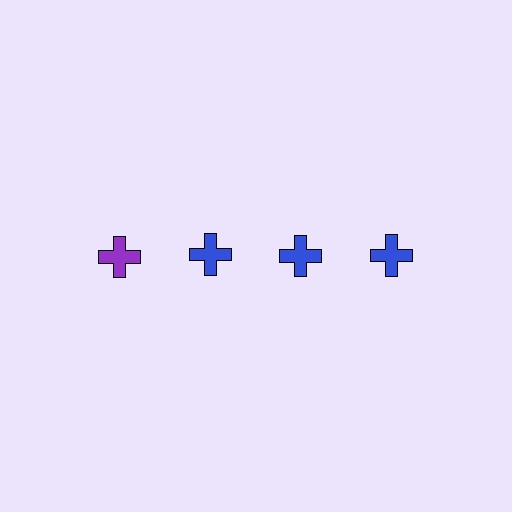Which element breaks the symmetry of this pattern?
The purple cross in the top row, leftmost column breaks the symmetry. All other shapes are blue crosses.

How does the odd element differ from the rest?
It has a different color: purple instead of blue.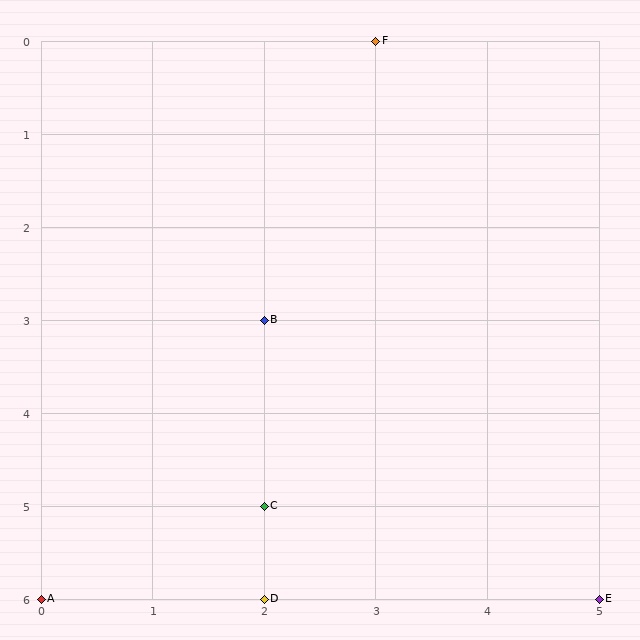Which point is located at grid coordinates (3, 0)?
Point F is at (3, 0).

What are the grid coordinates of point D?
Point D is at grid coordinates (2, 6).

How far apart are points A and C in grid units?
Points A and C are 2 columns and 1 row apart (about 2.2 grid units diagonally).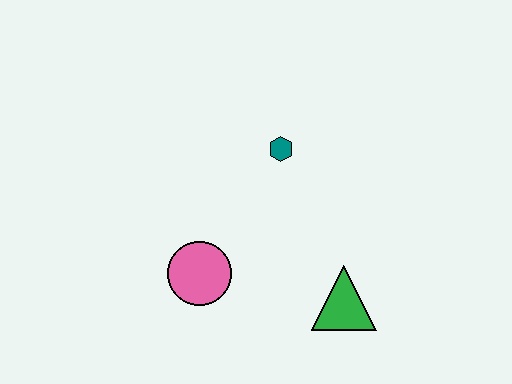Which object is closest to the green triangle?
The pink circle is closest to the green triangle.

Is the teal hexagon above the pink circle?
Yes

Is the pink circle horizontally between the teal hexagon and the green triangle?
No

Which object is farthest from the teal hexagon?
The green triangle is farthest from the teal hexagon.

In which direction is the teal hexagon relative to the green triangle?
The teal hexagon is above the green triangle.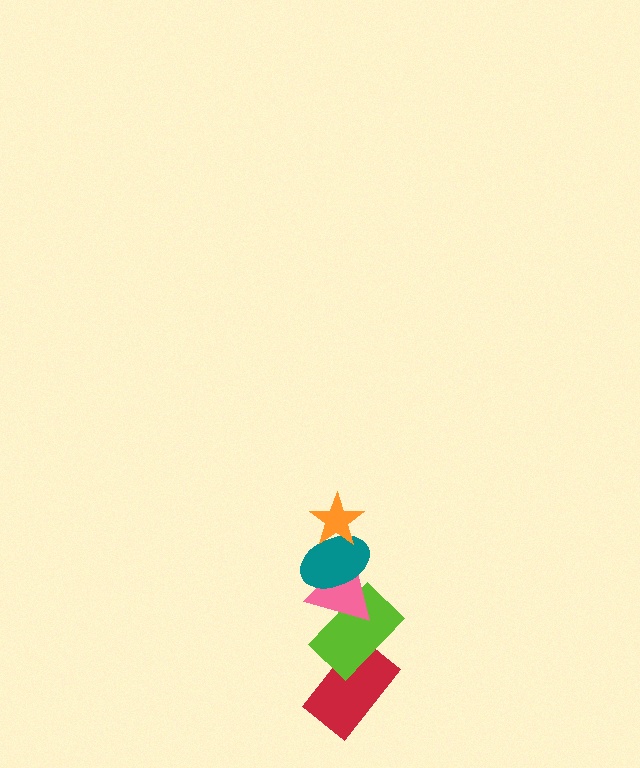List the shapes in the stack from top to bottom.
From top to bottom: the orange star, the teal ellipse, the pink triangle, the lime rectangle, the red rectangle.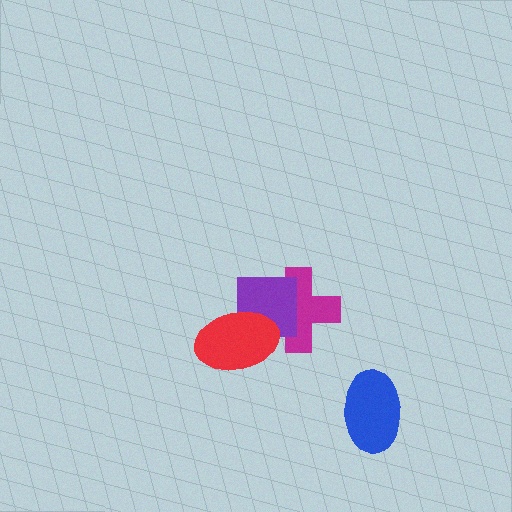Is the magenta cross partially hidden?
Yes, it is partially covered by another shape.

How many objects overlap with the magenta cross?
2 objects overlap with the magenta cross.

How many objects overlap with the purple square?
2 objects overlap with the purple square.